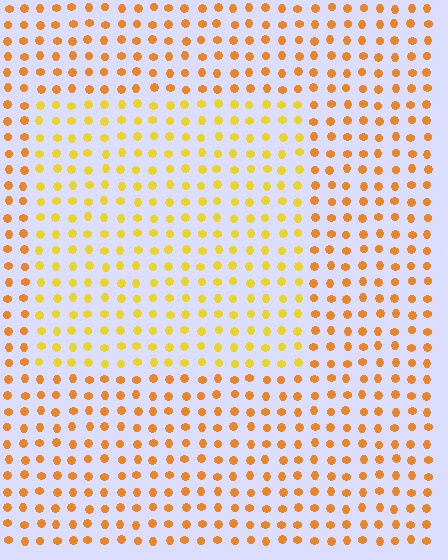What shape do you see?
I see a rectangle.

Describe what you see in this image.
The image is filled with small orange elements in a uniform arrangement. A rectangle-shaped region is visible where the elements are tinted to a slightly different hue, forming a subtle color boundary.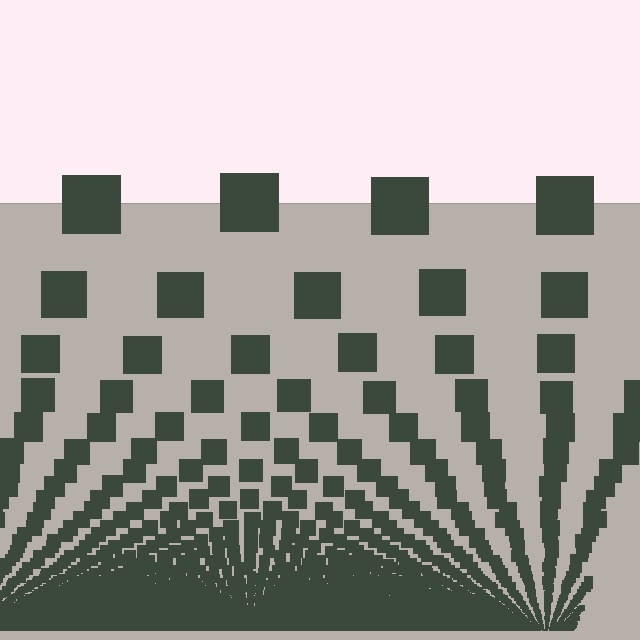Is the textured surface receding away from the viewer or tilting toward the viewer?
The surface appears to tilt toward the viewer. Texture elements get larger and sparser toward the top.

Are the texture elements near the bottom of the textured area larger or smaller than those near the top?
Smaller. The gradient is inverted — elements near the bottom are smaller and denser.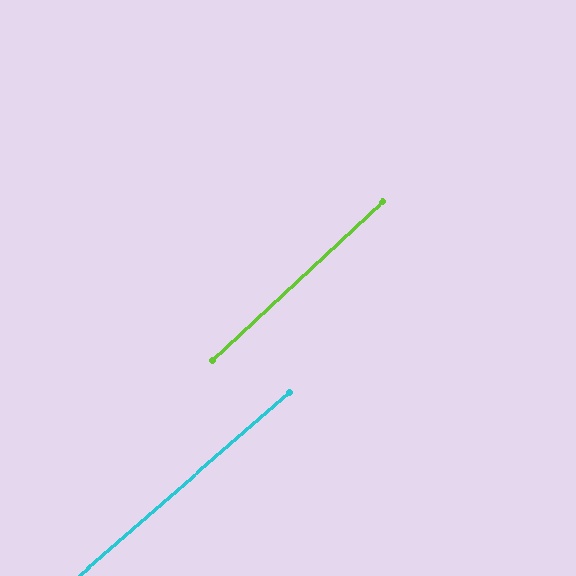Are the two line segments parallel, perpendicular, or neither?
Parallel — their directions differ by only 2.0°.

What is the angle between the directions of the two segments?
Approximately 2 degrees.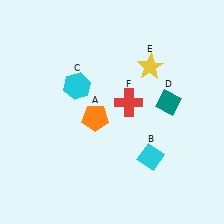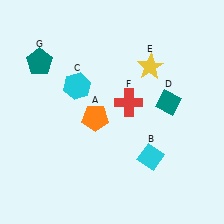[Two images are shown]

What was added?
A teal pentagon (G) was added in Image 2.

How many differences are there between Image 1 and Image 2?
There is 1 difference between the two images.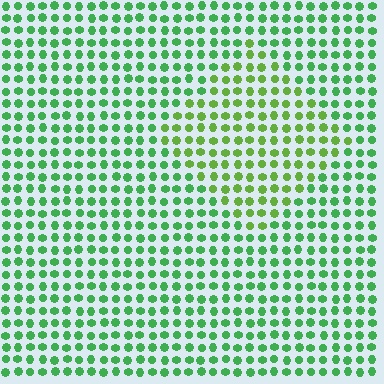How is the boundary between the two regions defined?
The boundary is defined purely by a slight shift in hue (about 30 degrees). Spacing, size, and orientation are identical on both sides.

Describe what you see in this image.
The image is filled with small green elements in a uniform arrangement. A diamond-shaped region is visible where the elements are tinted to a slightly different hue, forming a subtle color boundary.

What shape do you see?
I see a diamond.